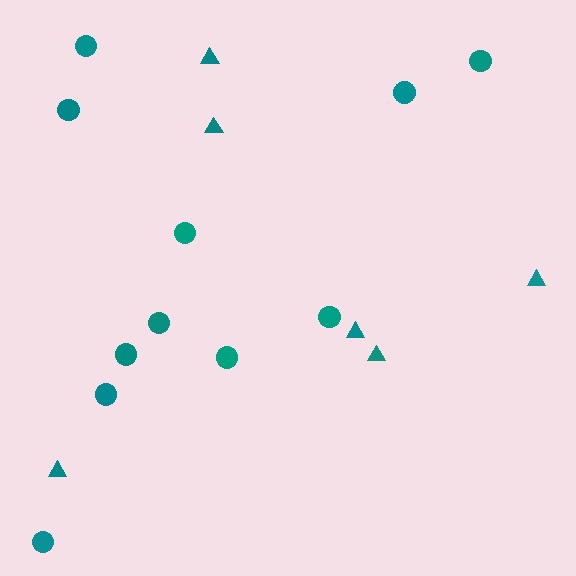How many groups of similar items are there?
There are 2 groups: one group of circles (11) and one group of triangles (6).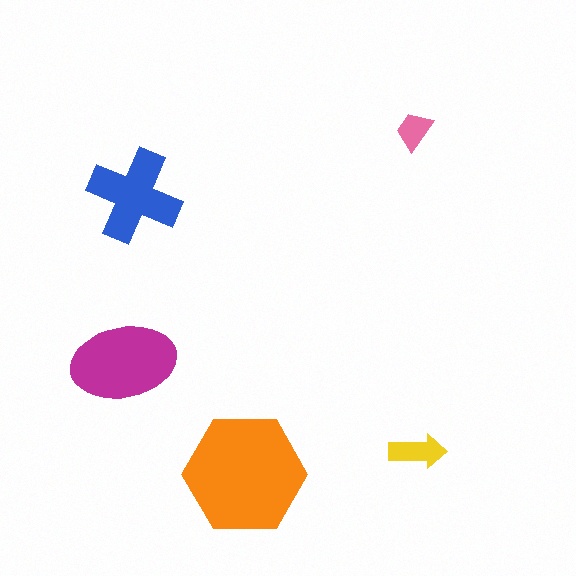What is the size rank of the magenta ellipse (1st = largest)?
2nd.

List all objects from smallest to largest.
The pink trapezoid, the yellow arrow, the blue cross, the magenta ellipse, the orange hexagon.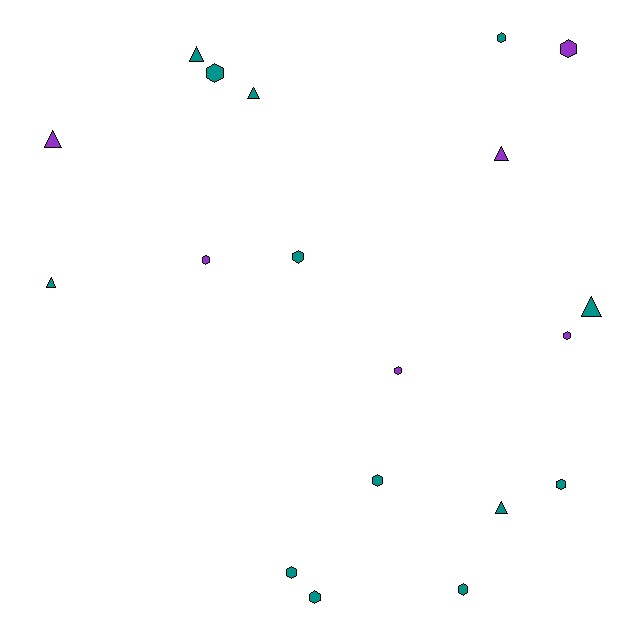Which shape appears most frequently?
Hexagon, with 12 objects.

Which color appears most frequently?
Teal, with 13 objects.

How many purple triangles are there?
There are 2 purple triangles.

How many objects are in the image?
There are 19 objects.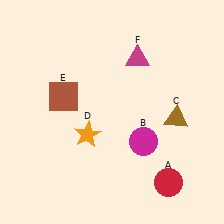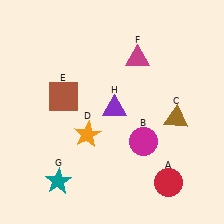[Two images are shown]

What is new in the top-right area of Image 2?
A purple triangle (H) was added in the top-right area of Image 2.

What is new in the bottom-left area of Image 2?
A teal star (G) was added in the bottom-left area of Image 2.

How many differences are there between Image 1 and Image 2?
There are 2 differences between the two images.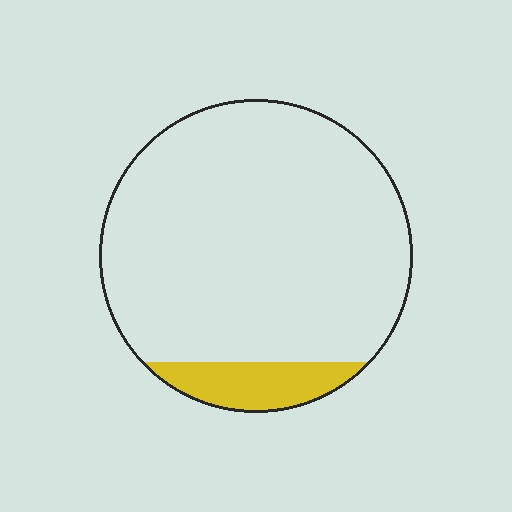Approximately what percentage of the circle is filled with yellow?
Approximately 10%.